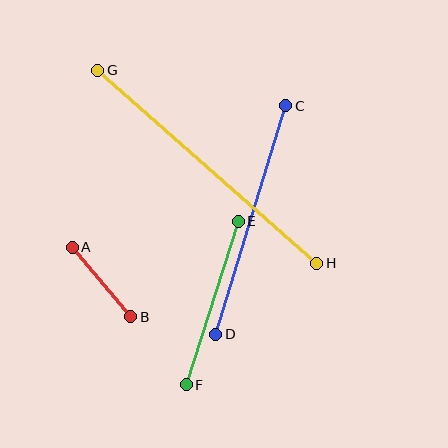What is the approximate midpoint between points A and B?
The midpoint is at approximately (102, 282) pixels.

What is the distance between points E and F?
The distance is approximately 171 pixels.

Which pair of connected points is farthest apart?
Points G and H are farthest apart.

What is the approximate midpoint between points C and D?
The midpoint is at approximately (251, 220) pixels.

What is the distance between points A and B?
The distance is approximately 91 pixels.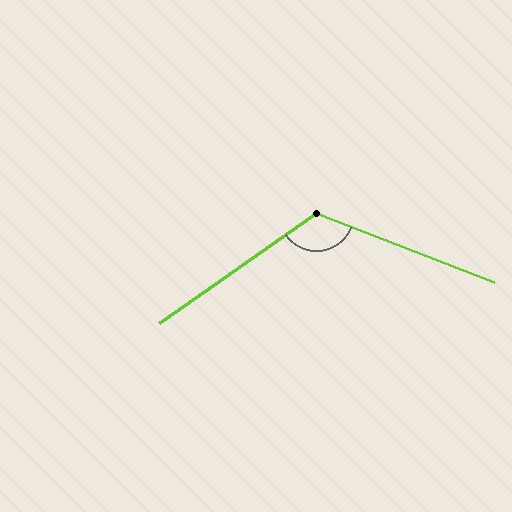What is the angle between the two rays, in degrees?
Approximately 124 degrees.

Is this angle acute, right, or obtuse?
It is obtuse.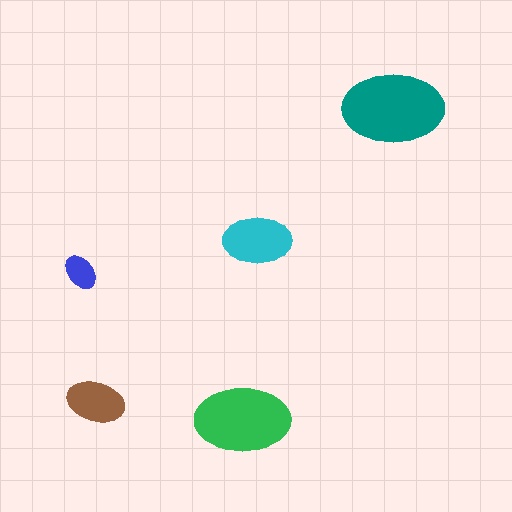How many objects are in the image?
There are 5 objects in the image.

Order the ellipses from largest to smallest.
the teal one, the green one, the cyan one, the brown one, the blue one.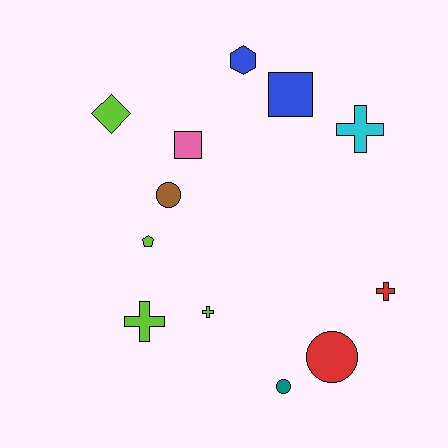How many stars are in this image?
There are no stars.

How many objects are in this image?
There are 12 objects.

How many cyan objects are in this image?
There is 1 cyan object.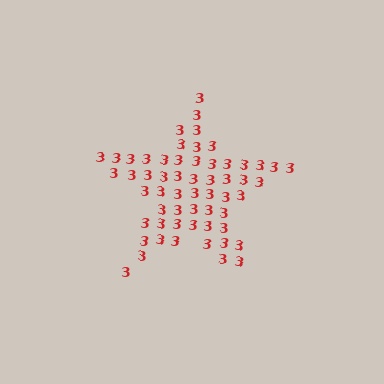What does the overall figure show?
The overall figure shows a star.